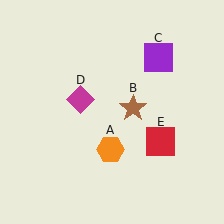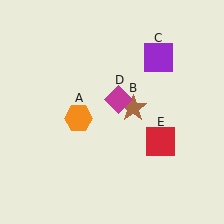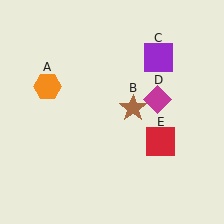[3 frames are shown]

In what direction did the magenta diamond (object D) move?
The magenta diamond (object D) moved right.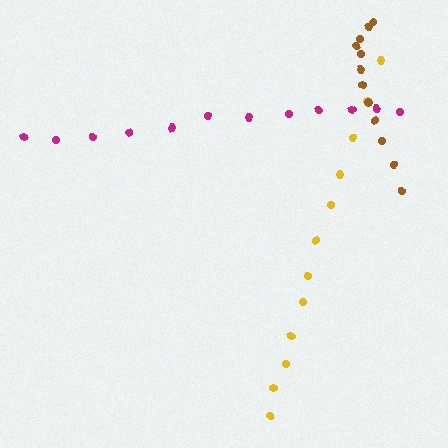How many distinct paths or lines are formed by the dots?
There are 3 distinct paths.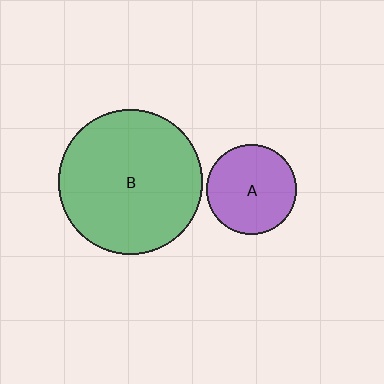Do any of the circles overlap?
No, none of the circles overlap.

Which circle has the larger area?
Circle B (green).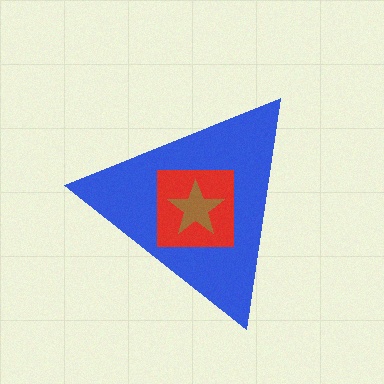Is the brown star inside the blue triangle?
Yes.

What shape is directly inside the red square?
The brown star.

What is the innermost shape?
The brown star.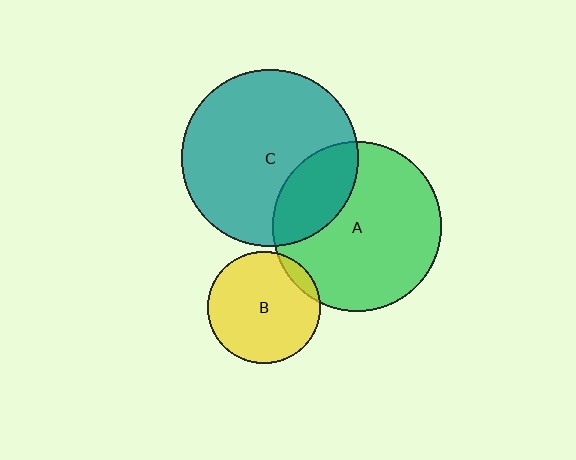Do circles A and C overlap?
Yes.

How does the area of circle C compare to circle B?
Approximately 2.5 times.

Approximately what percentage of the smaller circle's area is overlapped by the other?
Approximately 25%.